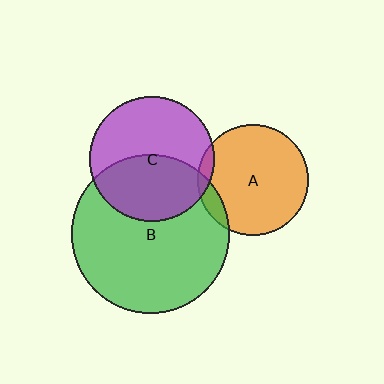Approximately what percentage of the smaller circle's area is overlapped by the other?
Approximately 5%.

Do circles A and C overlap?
Yes.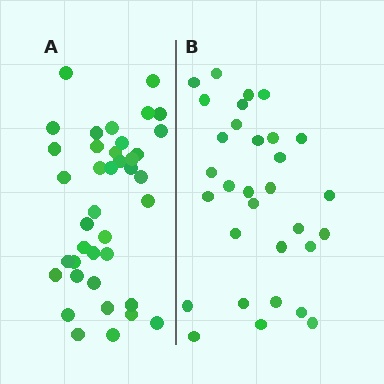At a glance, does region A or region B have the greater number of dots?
Region A (the left region) has more dots.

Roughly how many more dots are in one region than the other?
Region A has roughly 8 or so more dots than region B.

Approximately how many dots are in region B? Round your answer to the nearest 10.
About 30 dots. (The exact count is 31, which rounds to 30.)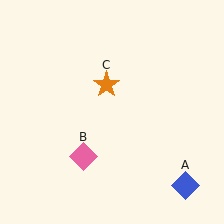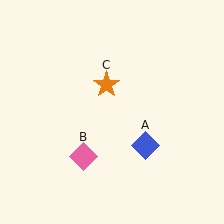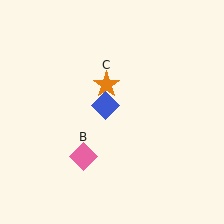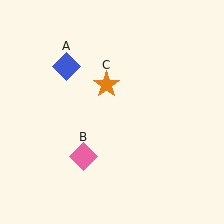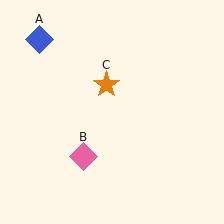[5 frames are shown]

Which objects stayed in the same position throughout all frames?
Pink diamond (object B) and orange star (object C) remained stationary.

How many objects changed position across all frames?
1 object changed position: blue diamond (object A).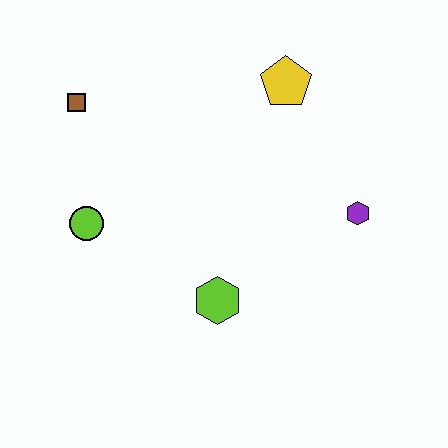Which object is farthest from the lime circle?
The purple hexagon is farthest from the lime circle.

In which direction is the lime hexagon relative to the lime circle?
The lime hexagon is to the right of the lime circle.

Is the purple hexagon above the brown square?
No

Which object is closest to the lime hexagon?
The lime circle is closest to the lime hexagon.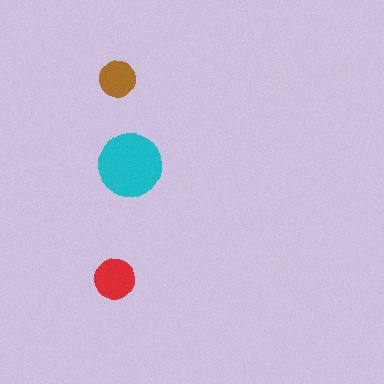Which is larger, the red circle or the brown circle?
The red one.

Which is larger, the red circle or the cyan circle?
The cyan one.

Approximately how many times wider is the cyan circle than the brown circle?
About 1.5 times wider.